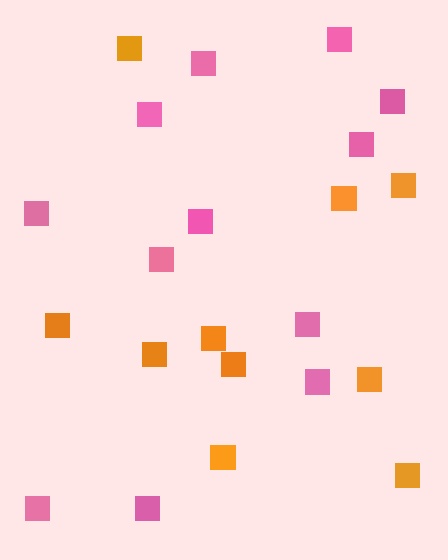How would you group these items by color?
There are 2 groups: one group of pink squares (12) and one group of orange squares (10).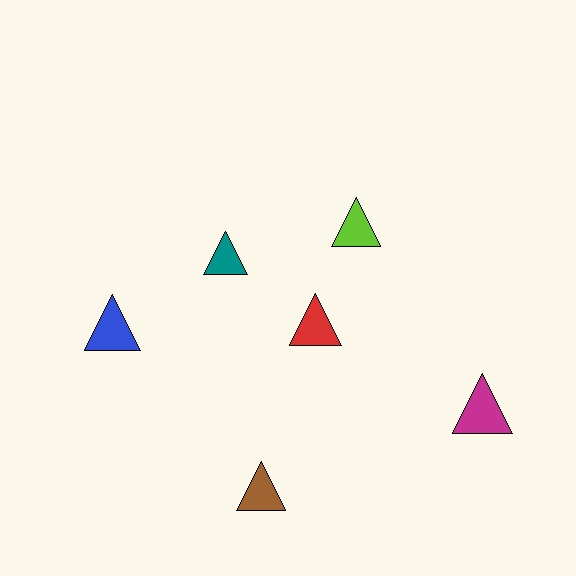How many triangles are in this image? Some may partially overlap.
There are 6 triangles.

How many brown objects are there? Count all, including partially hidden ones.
There is 1 brown object.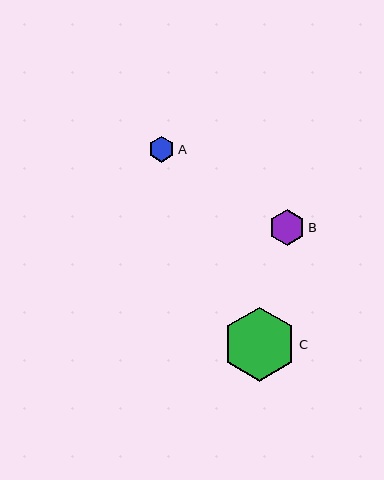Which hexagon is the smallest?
Hexagon A is the smallest with a size of approximately 26 pixels.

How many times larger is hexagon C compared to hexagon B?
Hexagon C is approximately 2.1 times the size of hexagon B.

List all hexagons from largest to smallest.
From largest to smallest: C, B, A.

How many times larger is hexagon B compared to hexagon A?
Hexagon B is approximately 1.3 times the size of hexagon A.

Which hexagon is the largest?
Hexagon C is the largest with a size of approximately 74 pixels.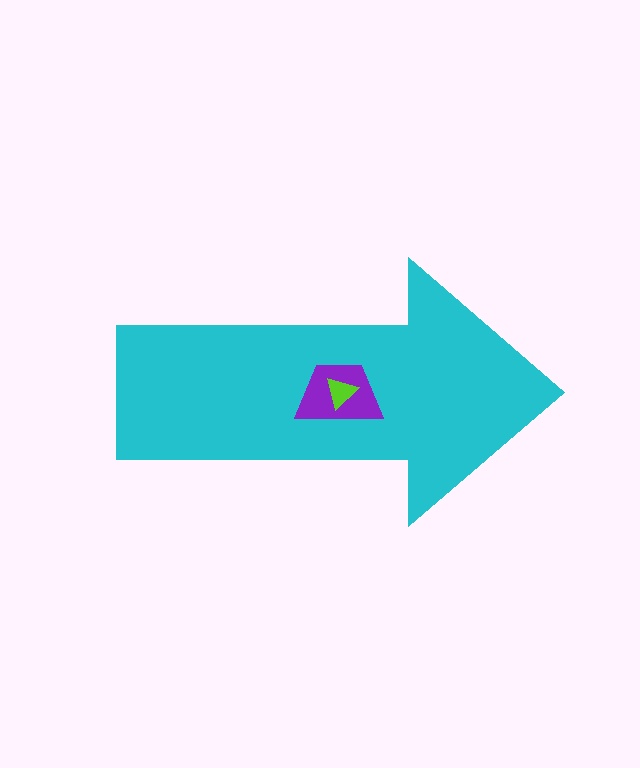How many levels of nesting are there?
3.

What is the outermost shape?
The cyan arrow.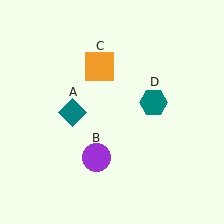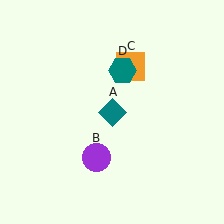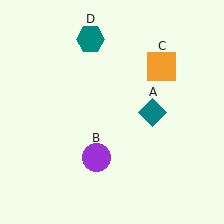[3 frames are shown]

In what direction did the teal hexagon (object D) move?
The teal hexagon (object D) moved up and to the left.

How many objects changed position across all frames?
3 objects changed position: teal diamond (object A), orange square (object C), teal hexagon (object D).